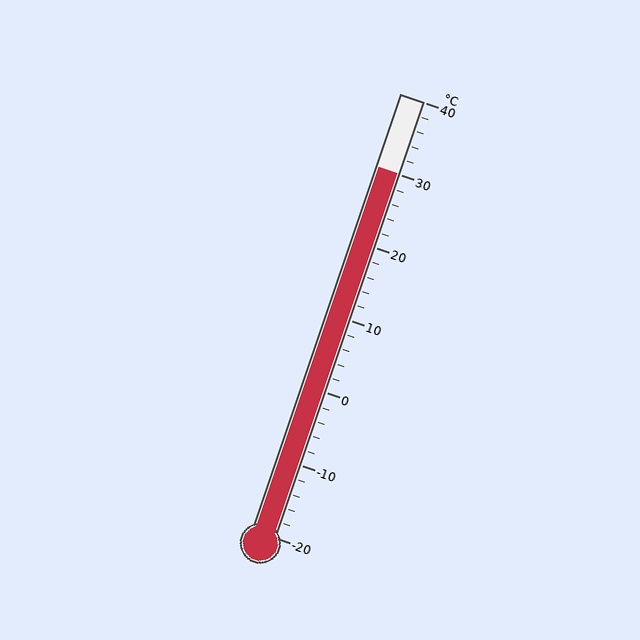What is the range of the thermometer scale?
The thermometer scale ranges from -20°C to 40°C.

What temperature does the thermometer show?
The thermometer shows approximately 30°C.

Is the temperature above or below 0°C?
The temperature is above 0°C.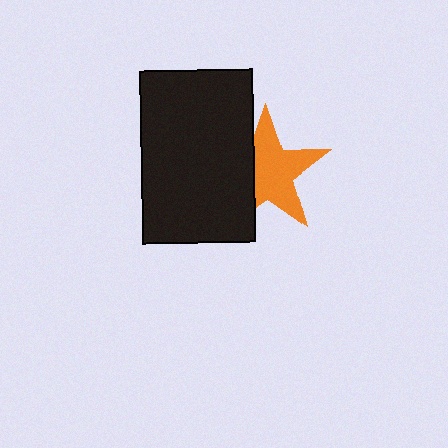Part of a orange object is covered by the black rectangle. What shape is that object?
It is a star.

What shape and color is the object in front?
The object in front is a black rectangle.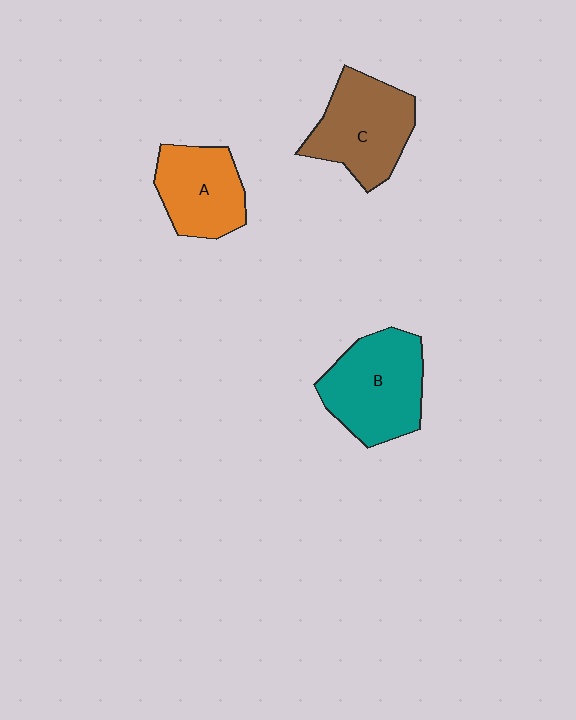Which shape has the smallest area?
Shape A (orange).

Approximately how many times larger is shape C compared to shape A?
Approximately 1.2 times.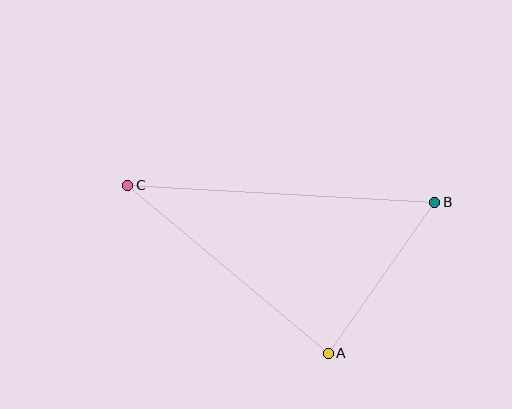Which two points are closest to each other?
Points A and B are closest to each other.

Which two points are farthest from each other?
Points B and C are farthest from each other.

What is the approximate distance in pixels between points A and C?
The distance between A and C is approximately 261 pixels.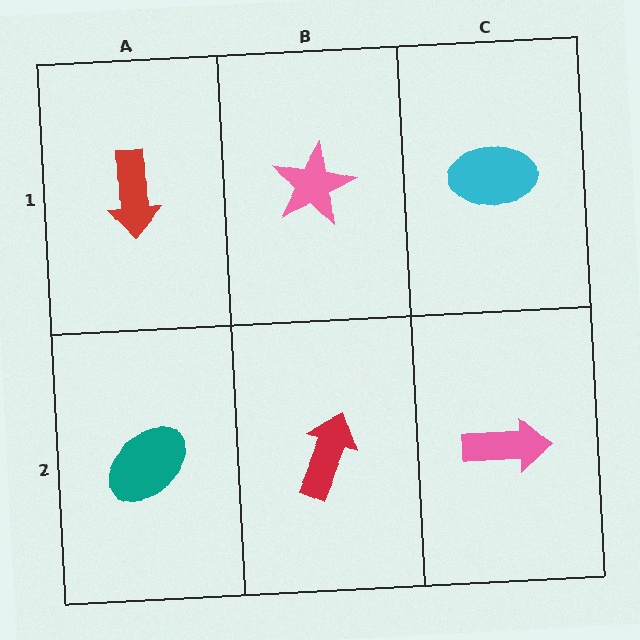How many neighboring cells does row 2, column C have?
2.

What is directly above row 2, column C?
A cyan ellipse.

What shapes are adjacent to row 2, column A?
A red arrow (row 1, column A), a red arrow (row 2, column B).